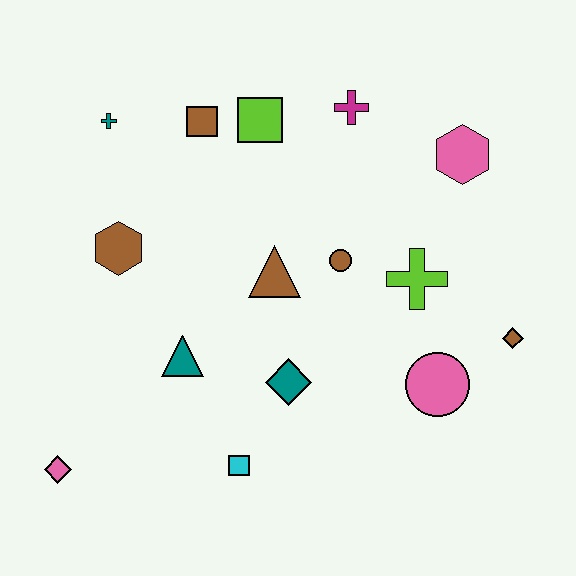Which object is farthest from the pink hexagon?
The pink diamond is farthest from the pink hexagon.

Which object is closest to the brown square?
The lime square is closest to the brown square.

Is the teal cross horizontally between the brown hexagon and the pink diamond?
Yes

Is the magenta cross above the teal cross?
Yes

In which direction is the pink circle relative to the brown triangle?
The pink circle is to the right of the brown triangle.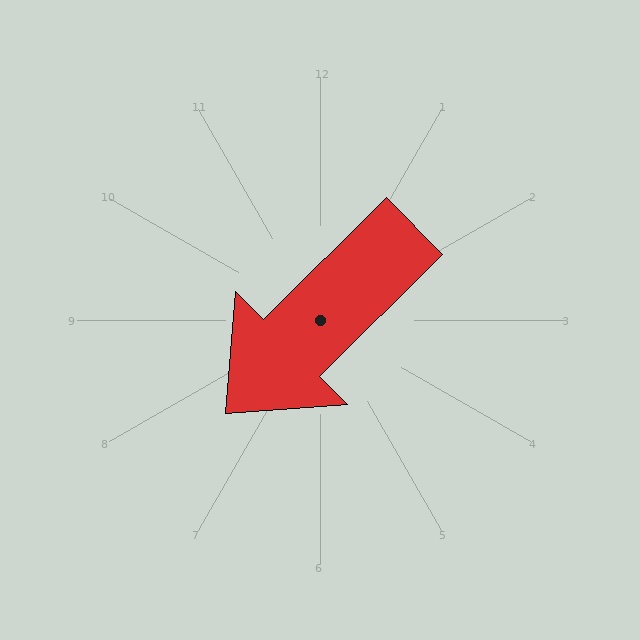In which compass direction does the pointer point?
Southwest.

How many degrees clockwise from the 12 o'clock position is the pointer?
Approximately 225 degrees.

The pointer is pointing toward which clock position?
Roughly 8 o'clock.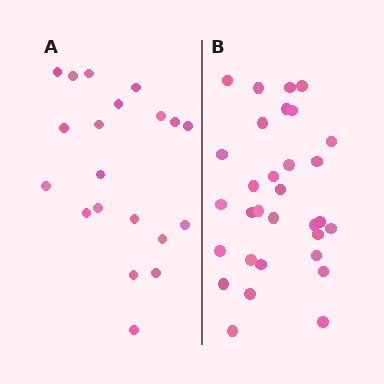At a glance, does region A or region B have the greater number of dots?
Region B (the right region) has more dots.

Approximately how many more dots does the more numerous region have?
Region B has roughly 12 or so more dots than region A.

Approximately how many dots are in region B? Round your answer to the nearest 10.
About 30 dots. (The exact count is 31, which rounds to 30.)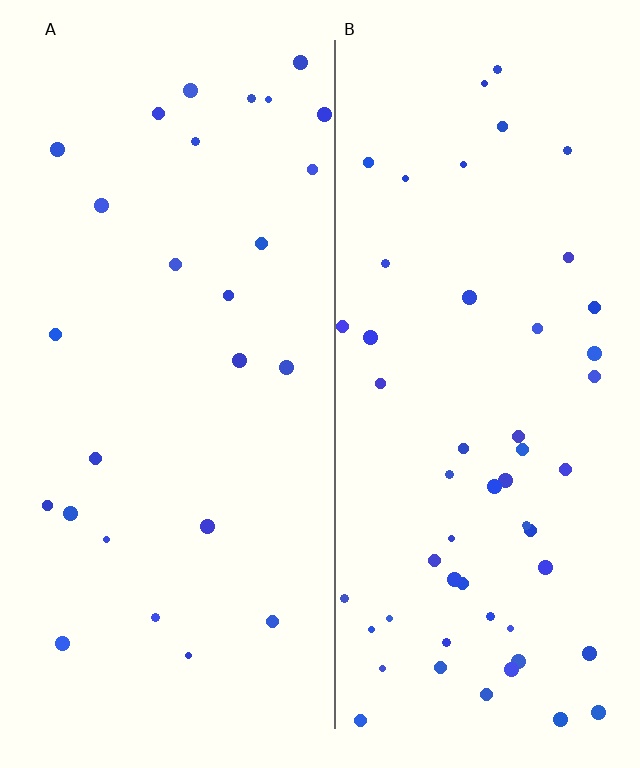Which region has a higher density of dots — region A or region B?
B (the right).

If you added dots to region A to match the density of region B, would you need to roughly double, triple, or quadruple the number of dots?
Approximately double.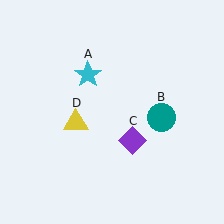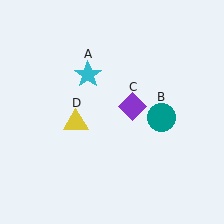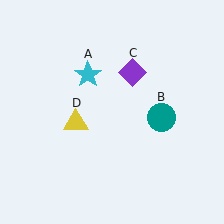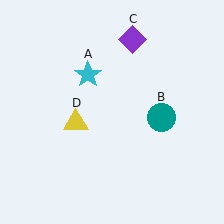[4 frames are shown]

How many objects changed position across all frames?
1 object changed position: purple diamond (object C).